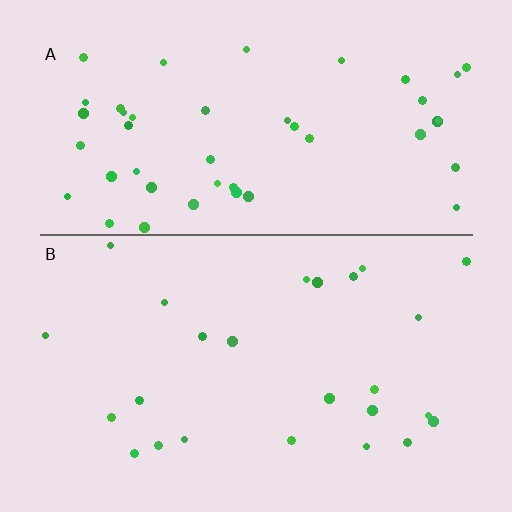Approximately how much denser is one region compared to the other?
Approximately 1.8× — region A over region B.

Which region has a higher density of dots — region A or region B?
A (the top).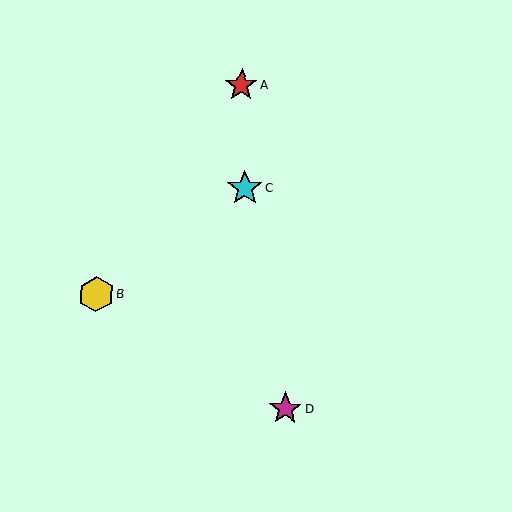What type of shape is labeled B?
Shape B is a yellow hexagon.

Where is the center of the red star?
The center of the red star is at (241, 85).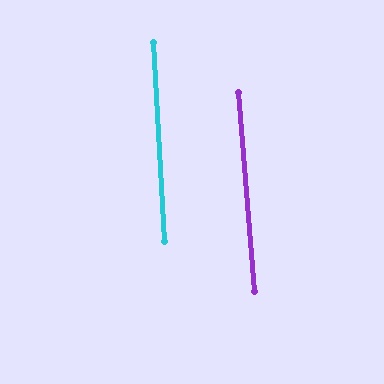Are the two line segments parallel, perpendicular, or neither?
Parallel — their directions differ by only 1.4°.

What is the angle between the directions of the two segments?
Approximately 1 degree.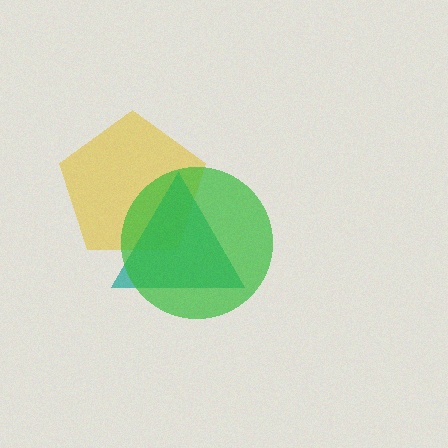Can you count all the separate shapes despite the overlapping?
Yes, there are 3 separate shapes.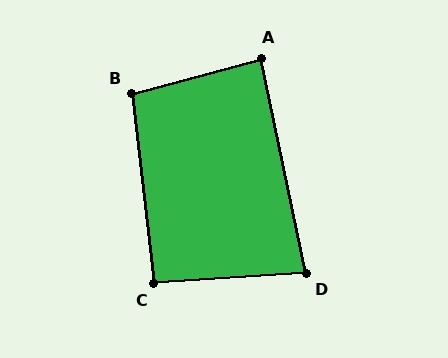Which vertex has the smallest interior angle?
D, at approximately 82 degrees.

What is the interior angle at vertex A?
Approximately 87 degrees (approximately right).